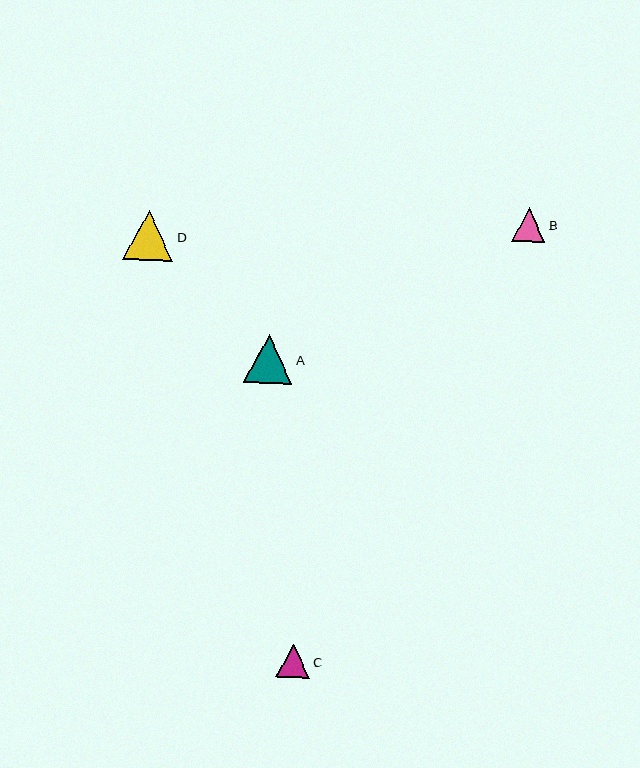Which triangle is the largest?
Triangle D is the largest with a size of approximately 51 pixels.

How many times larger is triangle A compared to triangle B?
Triangle A is approximately 1.5 times the size of triangle B.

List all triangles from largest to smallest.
From largest to smallest: D, A, C, B.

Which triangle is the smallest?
Triangle B is the smallest with a size of approximately 33 pixels.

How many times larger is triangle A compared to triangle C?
Triangle A is approximately 1.4 times the size of triangle C.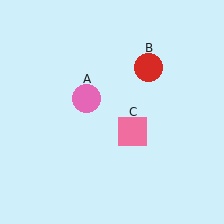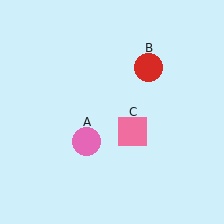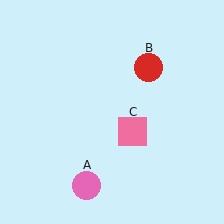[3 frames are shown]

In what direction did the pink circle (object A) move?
The pink circle (object A) moved down.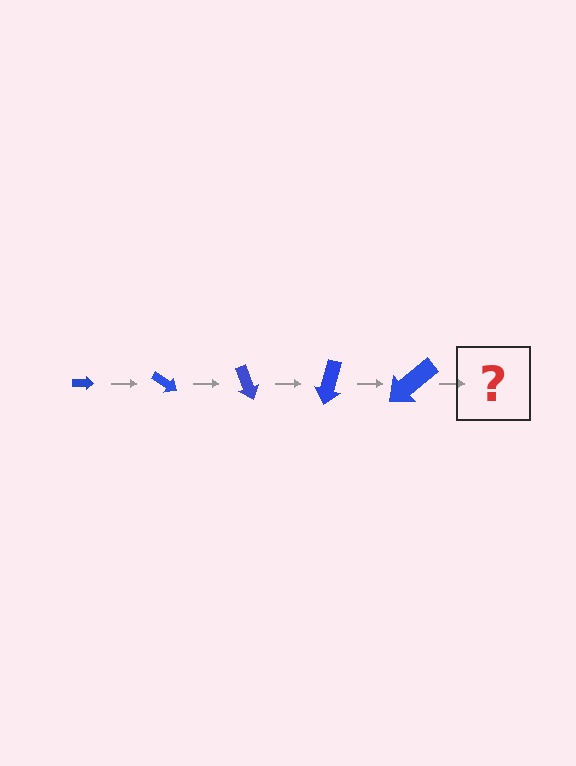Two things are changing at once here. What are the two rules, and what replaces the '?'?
The two rules are that the arrow grows larger each step and it rotates 35 degrees each step. The '?' should be an arrow, larger than the previous one and rotated 175 degrees from the start.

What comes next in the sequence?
The next element should be an arrow, larger than the previous one and rotated 175 degrees from the start.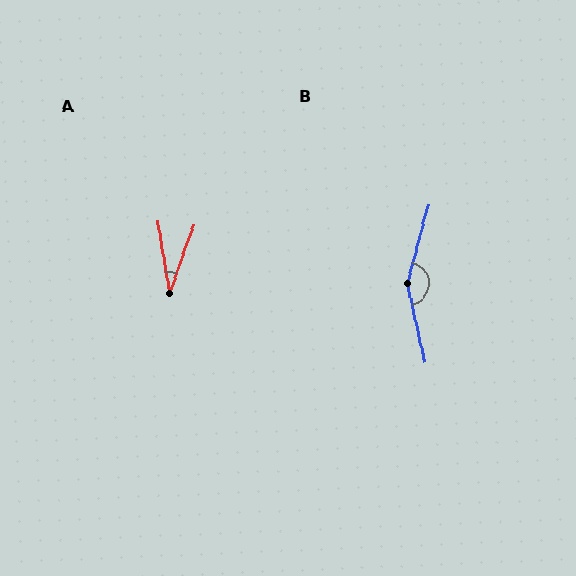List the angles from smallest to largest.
A (29°), B (152°).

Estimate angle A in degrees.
Approximately 29 degrees.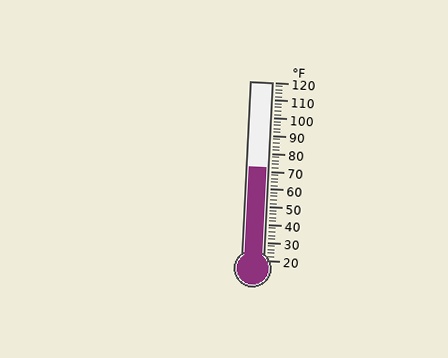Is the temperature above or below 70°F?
The temperature is above 70°F.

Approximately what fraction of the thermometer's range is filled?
The thermometer is filled to approximately 50% of its range.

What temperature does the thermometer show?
The thermometer shows approximately 72°F.